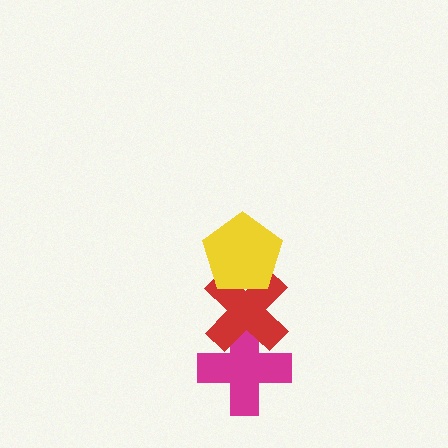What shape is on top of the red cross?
The yellow pentagon is on top of the red cross.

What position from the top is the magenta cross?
The magenta cross is 3rd from the top.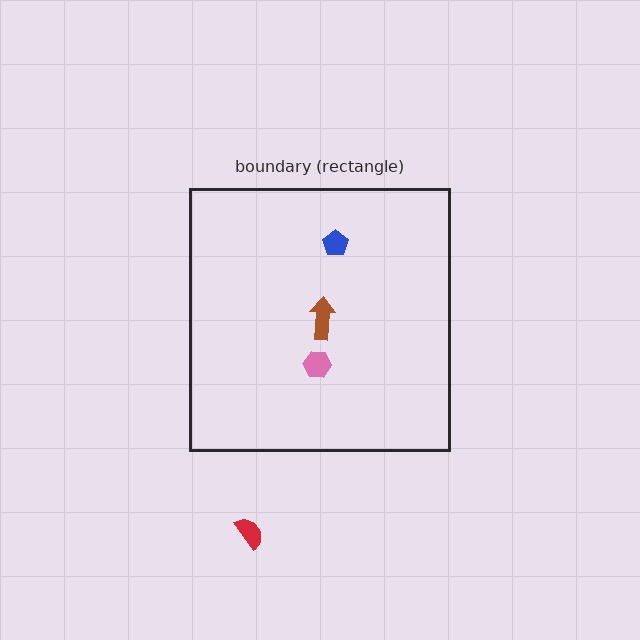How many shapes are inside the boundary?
3 inside, 1 outside.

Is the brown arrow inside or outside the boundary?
Inside.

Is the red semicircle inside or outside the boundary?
Outside.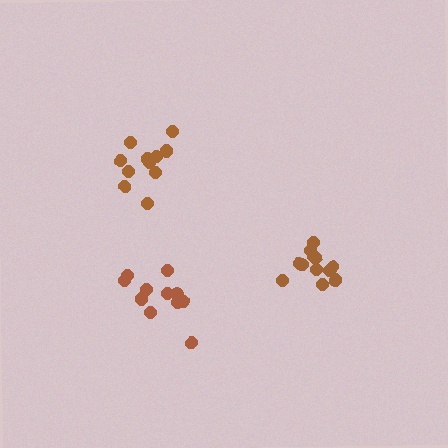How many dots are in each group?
Group 1: 11 dots, Group 2: 12 dots, Group 3: 11 dots (34 total).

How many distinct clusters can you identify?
There are 3 distinct clusters.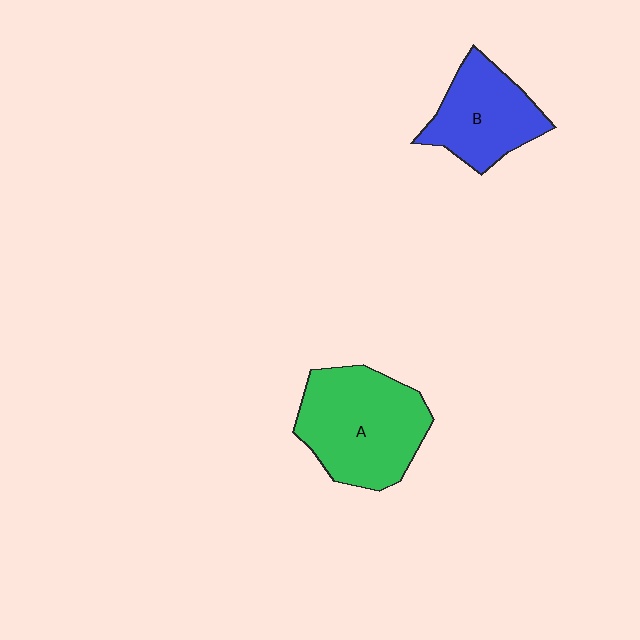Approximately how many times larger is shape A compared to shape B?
Approximately 1.4 times.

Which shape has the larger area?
Shape A (green).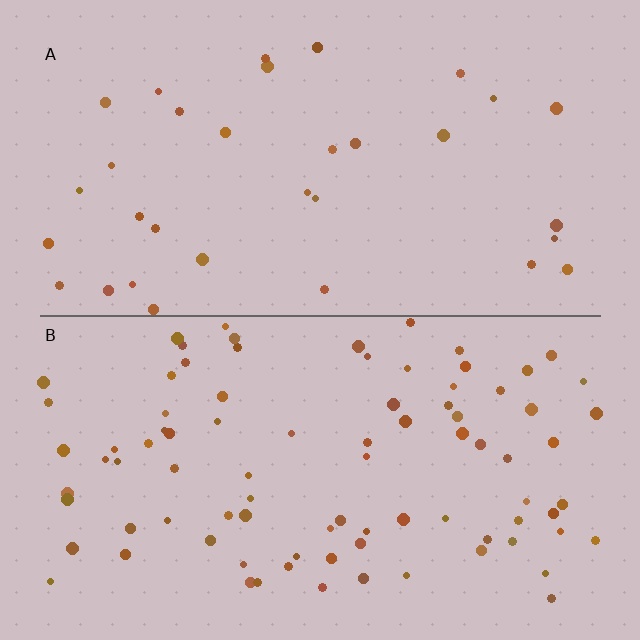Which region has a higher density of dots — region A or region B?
B (the bottom).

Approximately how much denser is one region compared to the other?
Approximately 2.6× — region B over region A.